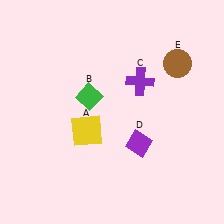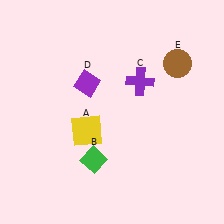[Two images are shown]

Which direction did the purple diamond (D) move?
The purple diamond (D) moved up.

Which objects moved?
The objects that moved are: the green diamond (B), the purple diamond (D).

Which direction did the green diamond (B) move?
The green diamond (B) moved down.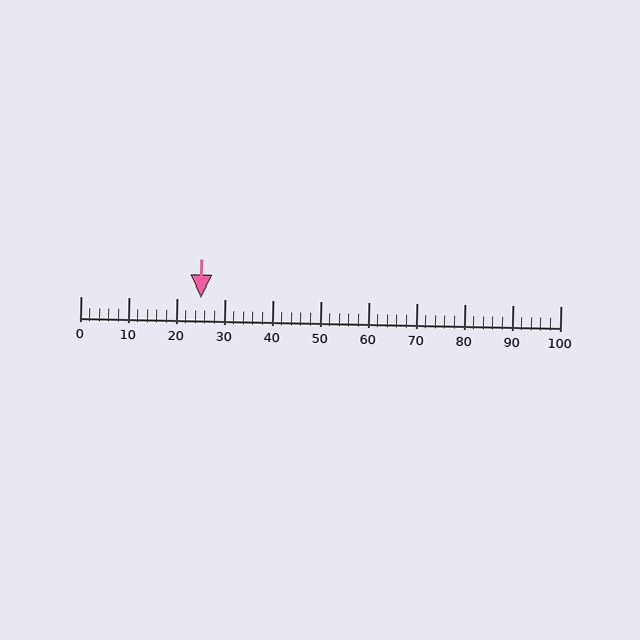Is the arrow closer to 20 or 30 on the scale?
The arrow is closer to 30.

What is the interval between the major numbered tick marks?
The major tick marks are spaced 10 units apart.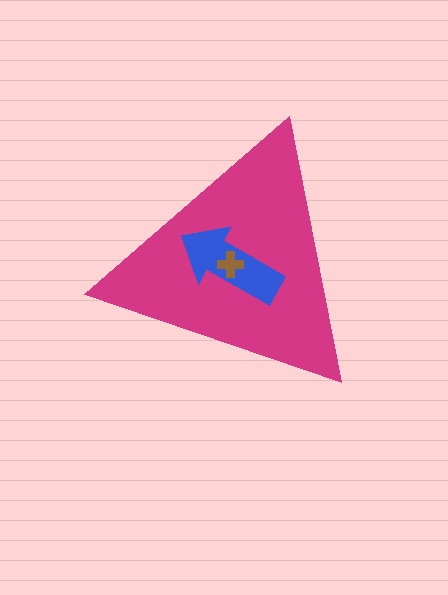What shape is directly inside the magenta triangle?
The blue arrow.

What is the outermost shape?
The magenta triangle.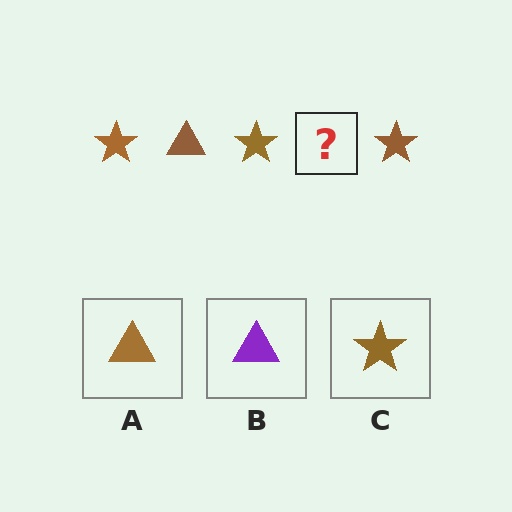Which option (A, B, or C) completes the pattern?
A.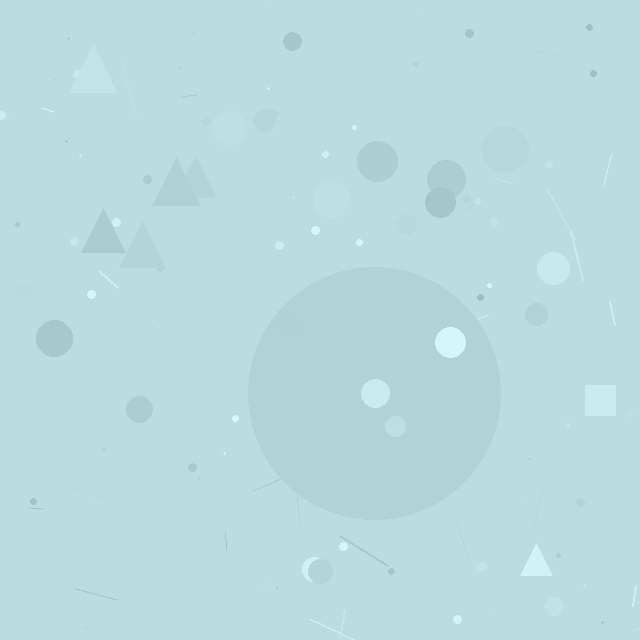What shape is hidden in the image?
A circle is hidden in the image.